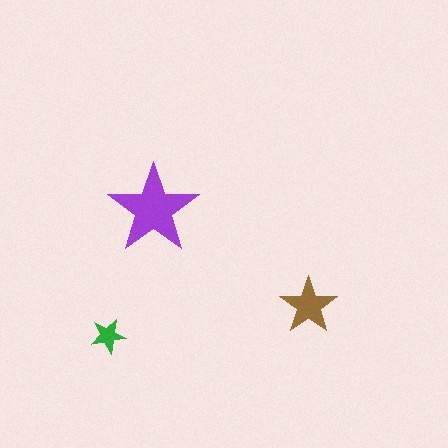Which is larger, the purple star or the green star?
The purple one.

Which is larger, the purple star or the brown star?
The purple one.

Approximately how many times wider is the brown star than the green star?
About 1.5 times wider.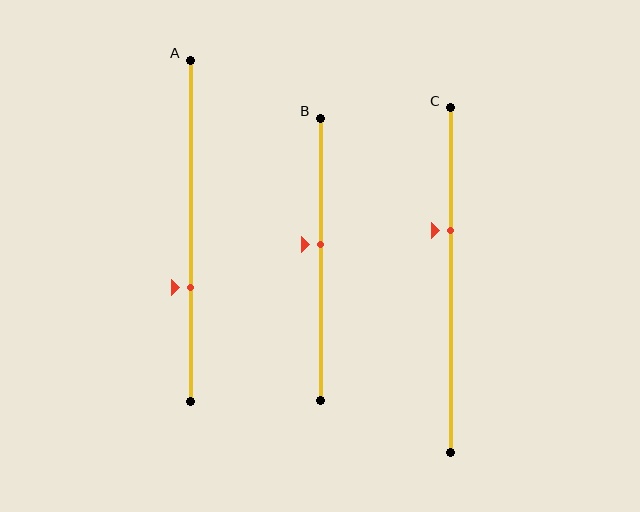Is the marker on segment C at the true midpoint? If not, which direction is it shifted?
No, the marker on segment C is shifted upward by about 14% of the segment length.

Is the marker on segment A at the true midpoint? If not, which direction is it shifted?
No, the marker on segment A is shifted downward by about 17% of the segment length.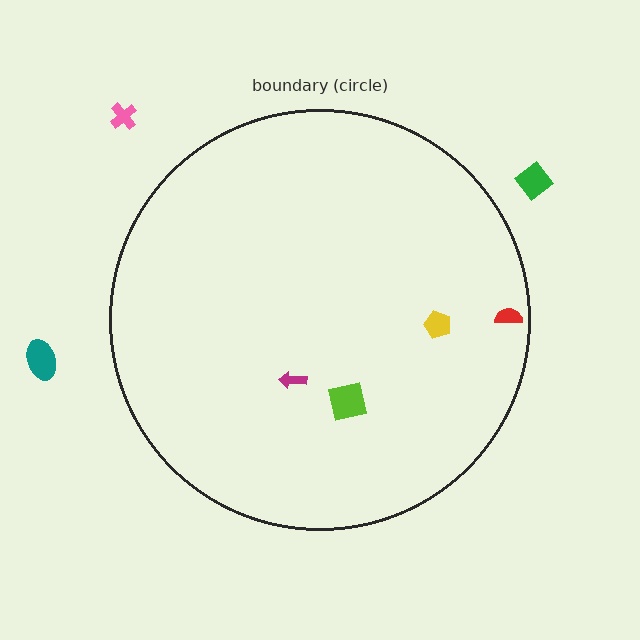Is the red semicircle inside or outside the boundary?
Inside.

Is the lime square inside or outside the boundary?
Inside.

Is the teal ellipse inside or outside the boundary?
Outside.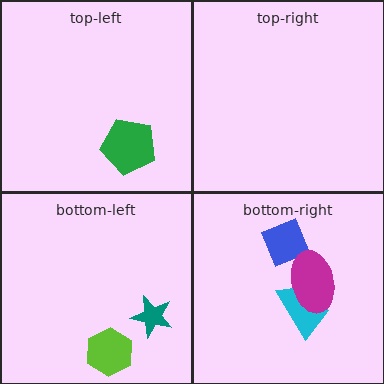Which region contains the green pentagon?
The top-left region.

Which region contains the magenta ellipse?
The bottom-right region.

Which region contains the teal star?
The bottom-left region.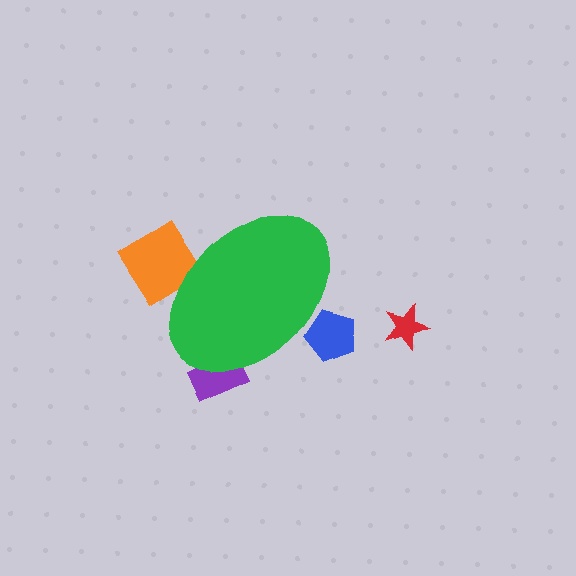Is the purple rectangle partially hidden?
Yes, the purple rectangle is partially hidden behind the green ellipse.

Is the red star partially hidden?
No, the red star is fully visible.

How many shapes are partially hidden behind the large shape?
3 shapes are partially hidden.